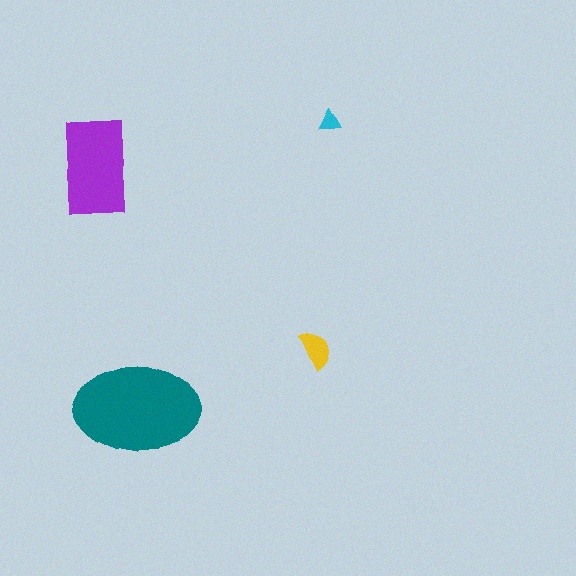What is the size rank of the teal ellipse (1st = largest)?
1st.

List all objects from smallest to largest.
The cyan triangle, the yellow semicircle, the purple rectangle, the teal ellipse.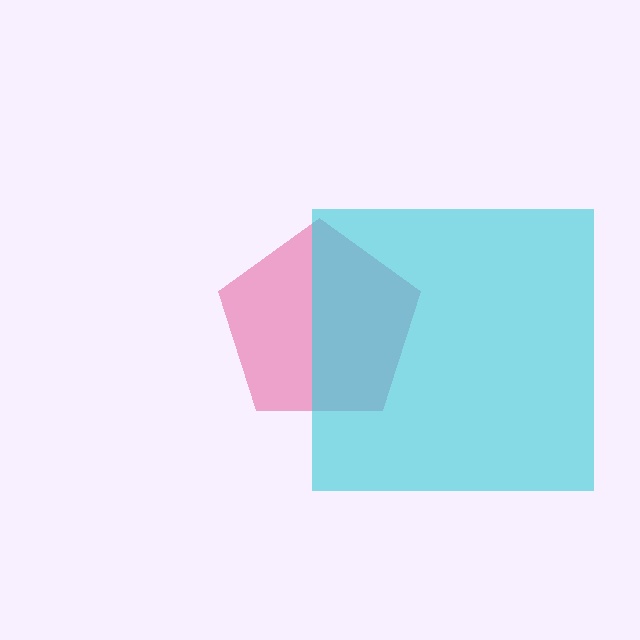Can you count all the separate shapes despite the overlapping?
Yes, there are 2 separate shapes.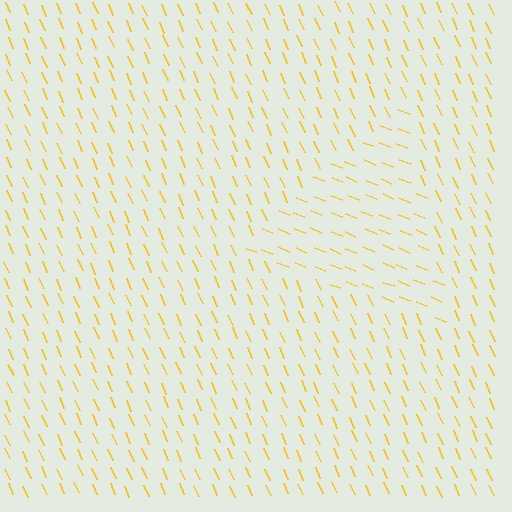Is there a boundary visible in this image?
Yes, there is a texture boundary formed by a change in line orientation.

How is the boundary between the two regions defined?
The boundary is defined purely by a change in line orientation (approximately 45 degrees difference). All lines are the same color and thickness.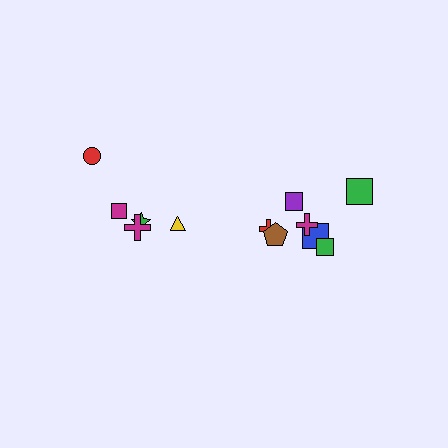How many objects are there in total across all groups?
There are 12 objects.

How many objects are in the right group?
There are 7 objects.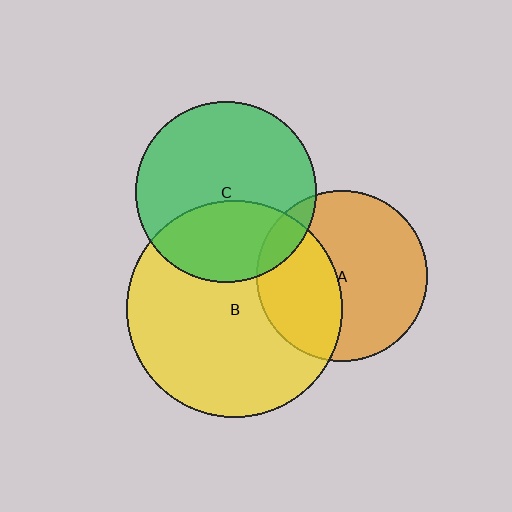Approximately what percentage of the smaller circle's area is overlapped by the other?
Approximately 40%.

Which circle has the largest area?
Circle B (yellow).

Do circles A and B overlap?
Yes.